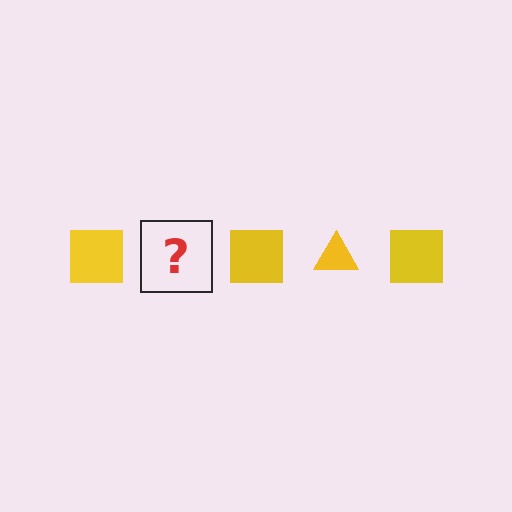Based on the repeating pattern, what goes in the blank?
The blank should be a yellow triangle.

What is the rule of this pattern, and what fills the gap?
The rule is that the pattern cycles through square, triangle shapes in yellow. The gap should be filled with a yellow triangle.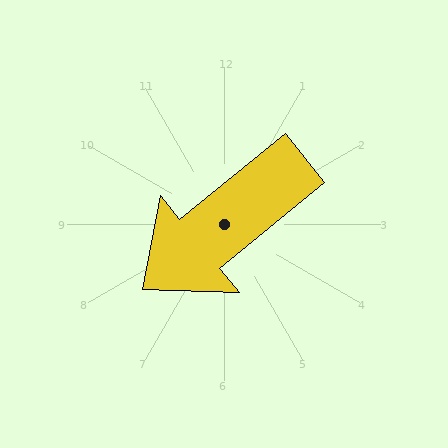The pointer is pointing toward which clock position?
Roughly 8 o'clock.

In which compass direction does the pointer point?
Southwest.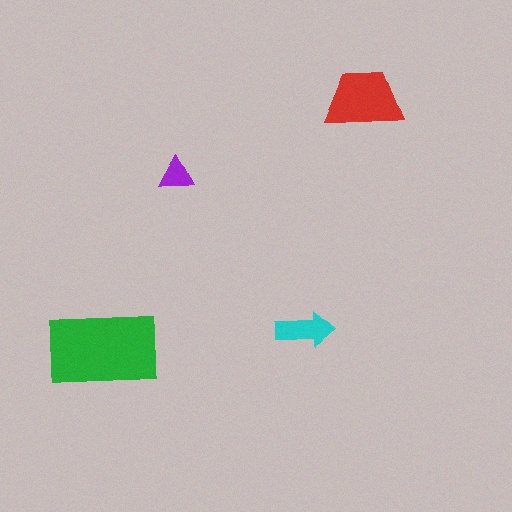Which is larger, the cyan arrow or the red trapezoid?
The red trapezoid.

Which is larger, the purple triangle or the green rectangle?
The green rectangle.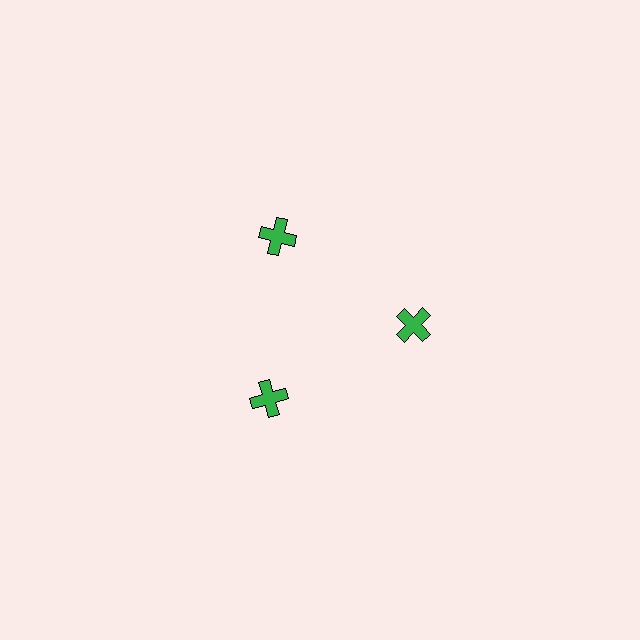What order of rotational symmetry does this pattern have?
This pattern has 3-fold rotational symmetry.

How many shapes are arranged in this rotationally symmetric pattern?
There are 3 shapes, arranged in 3 groups of 1.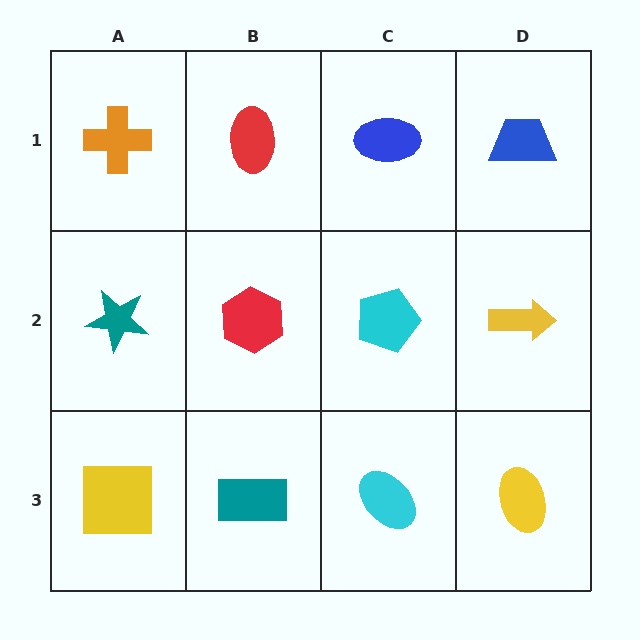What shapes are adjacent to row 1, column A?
A teal star (row 2, column A), a red ellipse (row 1, column B).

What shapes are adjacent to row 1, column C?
A cyan pentagon (row 2, column C), a red ellipse (row 1, column B), a blue trapezoid (row 1, column D).